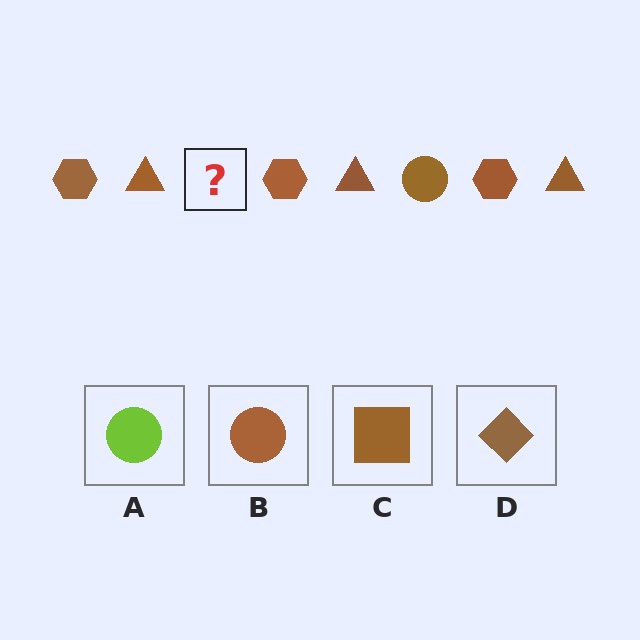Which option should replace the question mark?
Option B.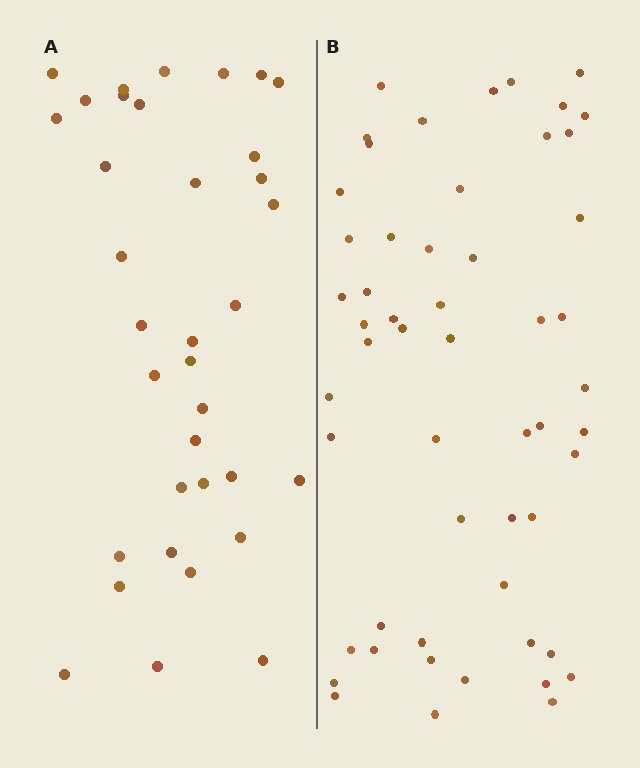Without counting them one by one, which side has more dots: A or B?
Region B (the right region) has more dots.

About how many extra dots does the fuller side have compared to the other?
Region B has approximately 20 more dots than region A.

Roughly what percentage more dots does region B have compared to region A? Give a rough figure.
About 55% more.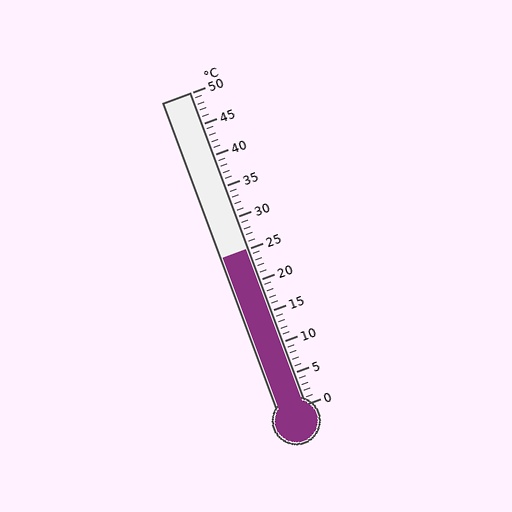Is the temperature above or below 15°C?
The temperature is above 15°C.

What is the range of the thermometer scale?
The thermometer scale ranges from 0°C to 50°C.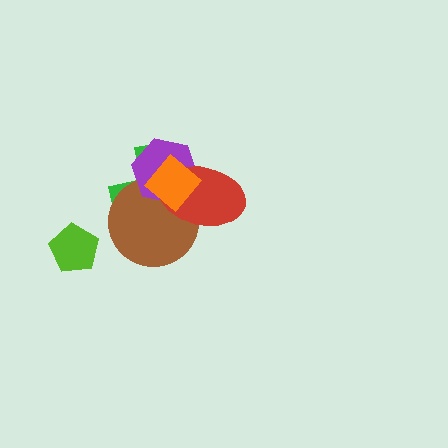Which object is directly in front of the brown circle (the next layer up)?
The purple hexagon is directly in front of the brown circle.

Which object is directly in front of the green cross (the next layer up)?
The brown circle is directly in front of the green cross.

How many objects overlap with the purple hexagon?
4 objects overlap with the purple hexagon.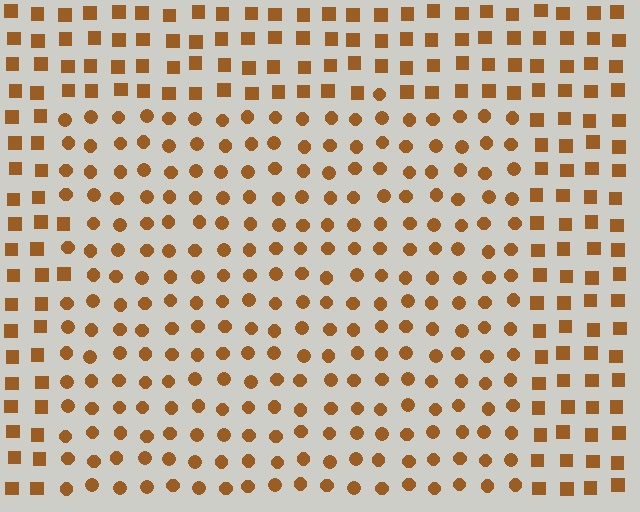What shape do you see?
I see a rectangle.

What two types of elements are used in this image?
The image uses circles inside the rectangle region and squares outside it.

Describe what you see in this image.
The image is filled with small brown elements arranged in a uniform grid. A rectangle-shaped region contains circles, while the surrounding area contains squares. The boundary is defined purely by the change in element shape.